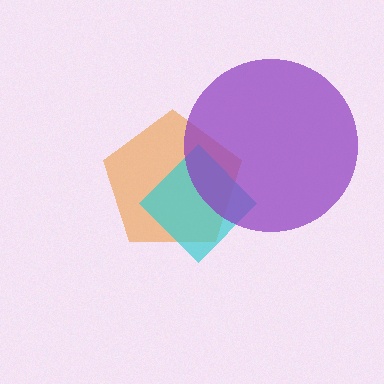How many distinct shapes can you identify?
There are 3 distinct shapes: an orange pentagon, a cyan diamond, a purple circle.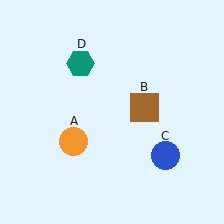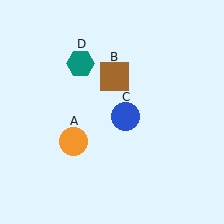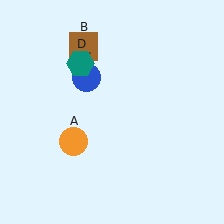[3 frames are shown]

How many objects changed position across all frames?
2 objects changed position: brown square (object B), blue circle (object C).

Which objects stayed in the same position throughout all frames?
Orange circle (object A) and teal hexagon (object D) remained stationary.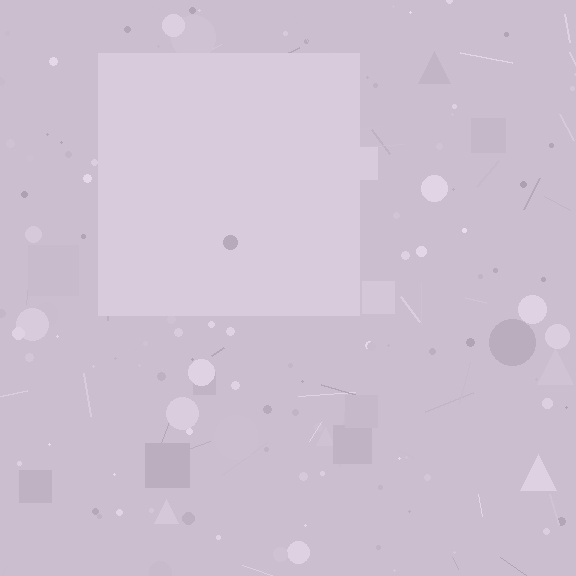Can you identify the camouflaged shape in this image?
The camouflaged shape is a square.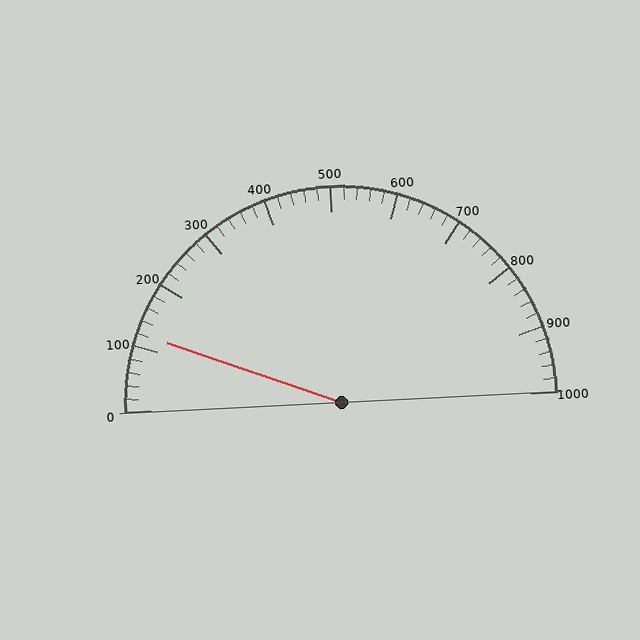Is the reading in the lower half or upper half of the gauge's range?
The reading is in the lower half of the range (0 to 1000).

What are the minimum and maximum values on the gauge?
The gauge ranges from 0 to 1000.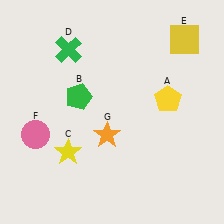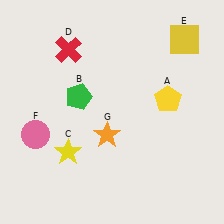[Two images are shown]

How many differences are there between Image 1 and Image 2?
There is 1 difference between the two images.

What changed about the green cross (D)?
In Image 1, D is green. In Image 2, it changed to red.